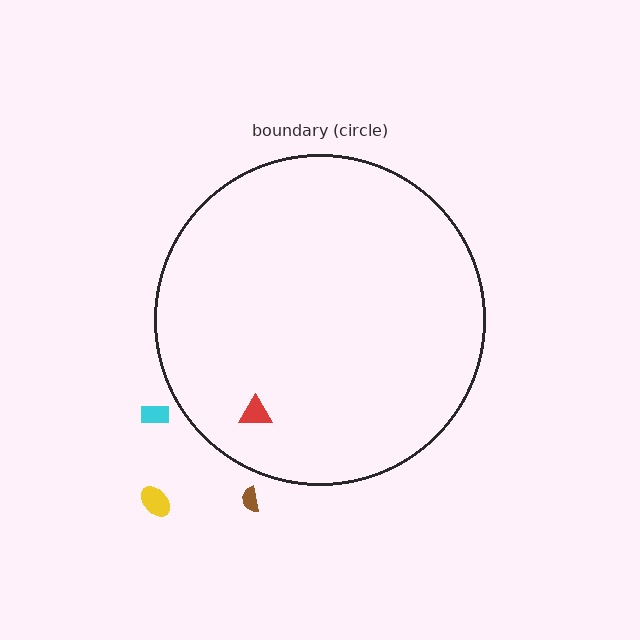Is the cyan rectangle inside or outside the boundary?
Outside.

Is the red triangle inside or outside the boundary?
Inside.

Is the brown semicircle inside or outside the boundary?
Outside.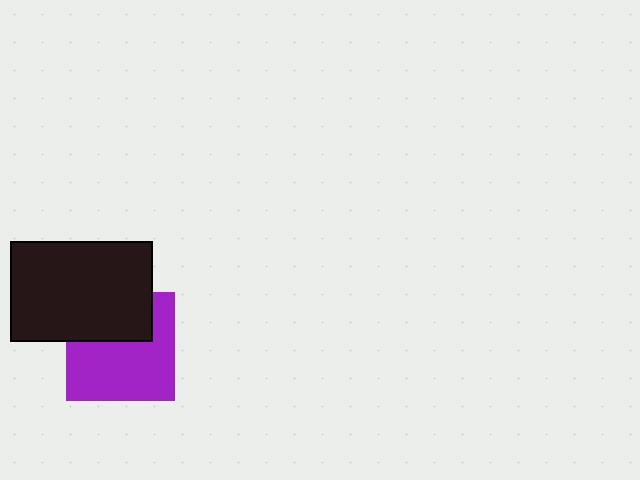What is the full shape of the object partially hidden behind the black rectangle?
The partially hidden object is a purple square.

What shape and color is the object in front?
The object in front is a black rectangle.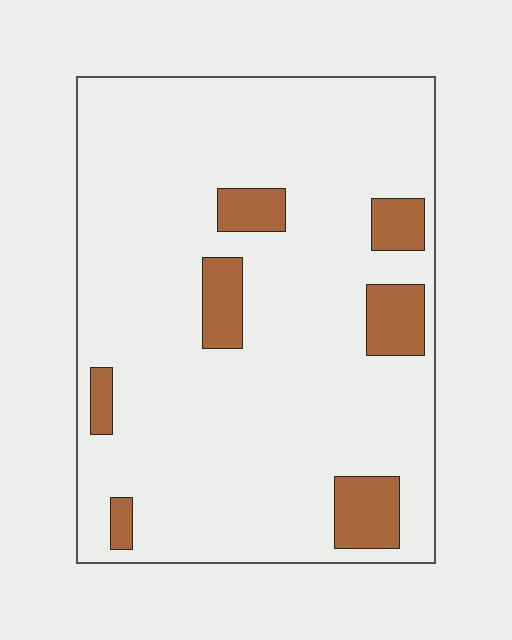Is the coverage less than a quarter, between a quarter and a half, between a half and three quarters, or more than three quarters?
Less than a quarter.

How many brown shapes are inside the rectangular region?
7.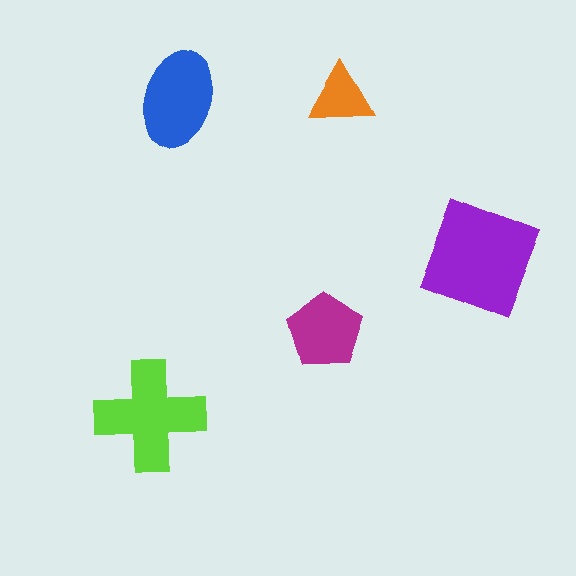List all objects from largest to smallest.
The purple square, the lime cross, the blue ellipse, the magenta pentagon, the orange triangle.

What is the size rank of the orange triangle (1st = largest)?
5th.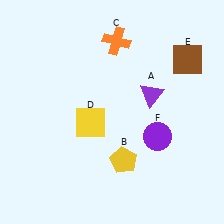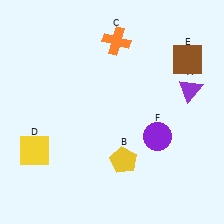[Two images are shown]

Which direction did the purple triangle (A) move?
The purple triangle (A) moved right.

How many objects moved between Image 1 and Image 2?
2 objects moved between the two images.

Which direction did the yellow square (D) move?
The yellow square (D) moved left.